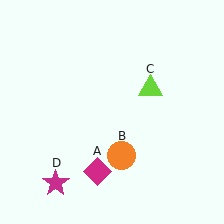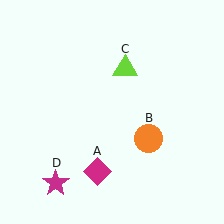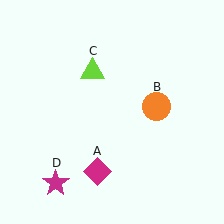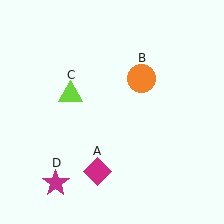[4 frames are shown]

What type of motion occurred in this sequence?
The orange circle (object B), lime triangle (object C) rotated counterclockwise around the center of the scene.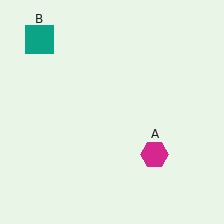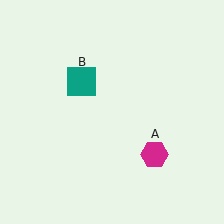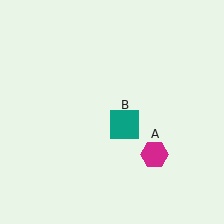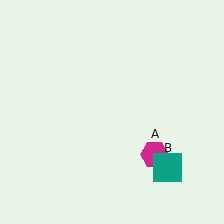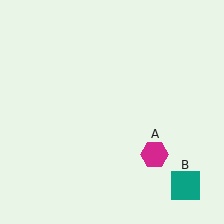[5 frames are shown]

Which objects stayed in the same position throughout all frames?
Magenta hexagon (object A) remained stationary.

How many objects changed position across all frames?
1 object changed position: teal square (object B).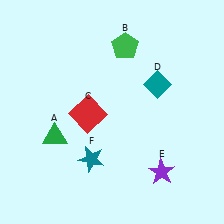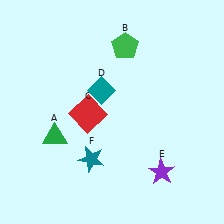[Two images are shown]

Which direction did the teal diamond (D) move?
The teal diamond (D) moved left.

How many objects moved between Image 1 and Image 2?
1 object moved between the two images.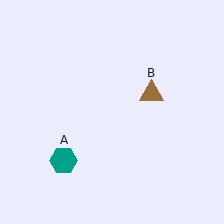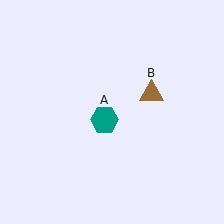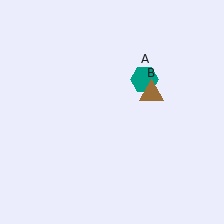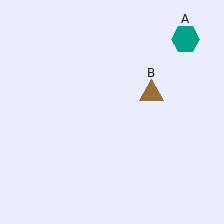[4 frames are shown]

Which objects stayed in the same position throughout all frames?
Brown triangle (object B) remained stationary.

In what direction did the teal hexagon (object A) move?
The teal hexagon (object A) moved up and to the right.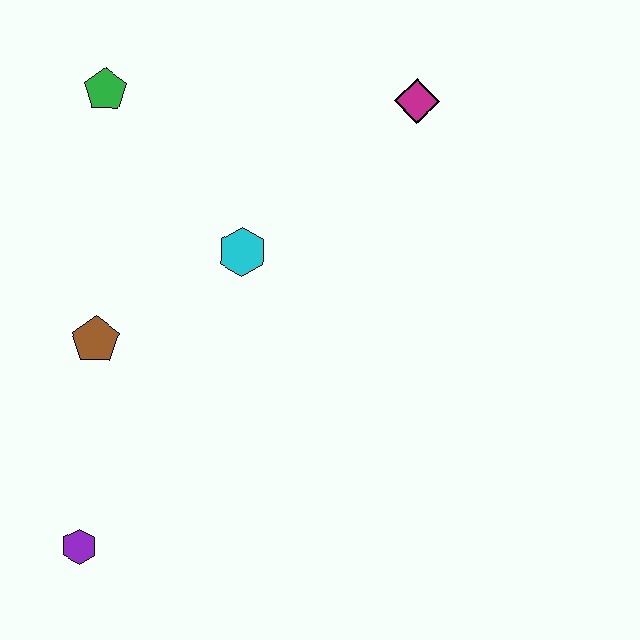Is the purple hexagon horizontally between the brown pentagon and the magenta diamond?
No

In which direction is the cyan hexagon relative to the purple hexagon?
The cyan hexagon is above the purple hexagon.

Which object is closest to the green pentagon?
The cyan hexagon is closest to the green pentagon.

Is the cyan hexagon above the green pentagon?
No